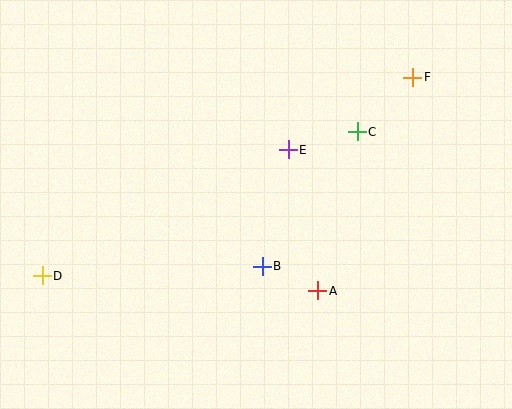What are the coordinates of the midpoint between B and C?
The midpoint between B and C is at (310, 199).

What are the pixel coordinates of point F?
Point F is at (413, 77).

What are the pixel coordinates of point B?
Point B is at (262, 266).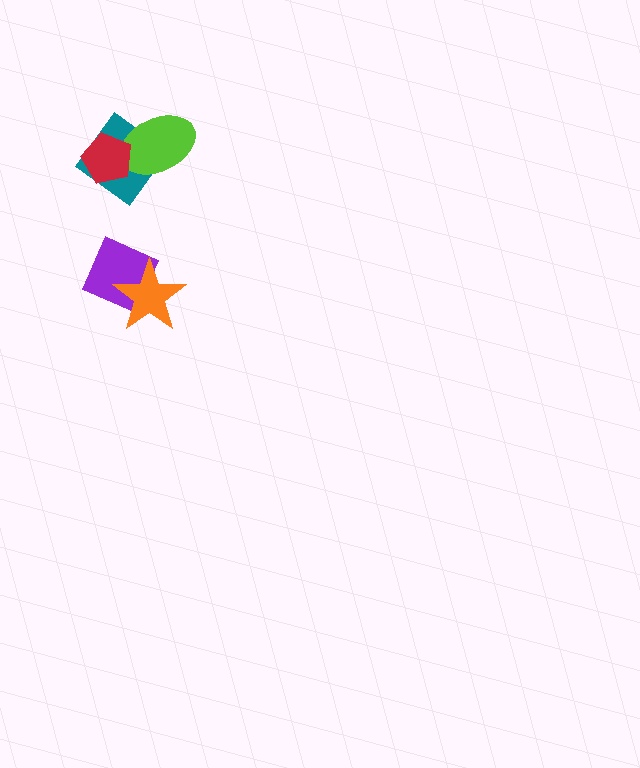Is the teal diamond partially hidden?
Yes, it is partially covered by another shape.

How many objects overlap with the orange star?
1 object overlaps with the orange star.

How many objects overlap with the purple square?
1 object overlaps with the purple square.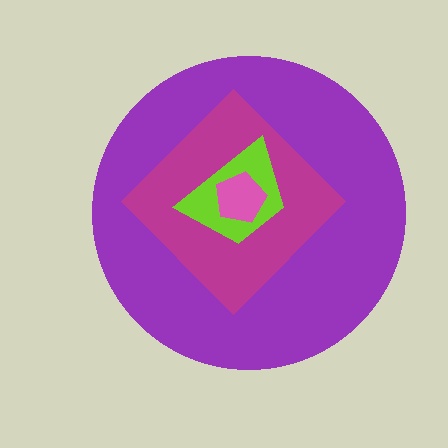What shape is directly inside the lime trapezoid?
The pink pentagon.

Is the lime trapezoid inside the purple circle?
Yes.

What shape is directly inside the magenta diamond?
The lime trapezoid.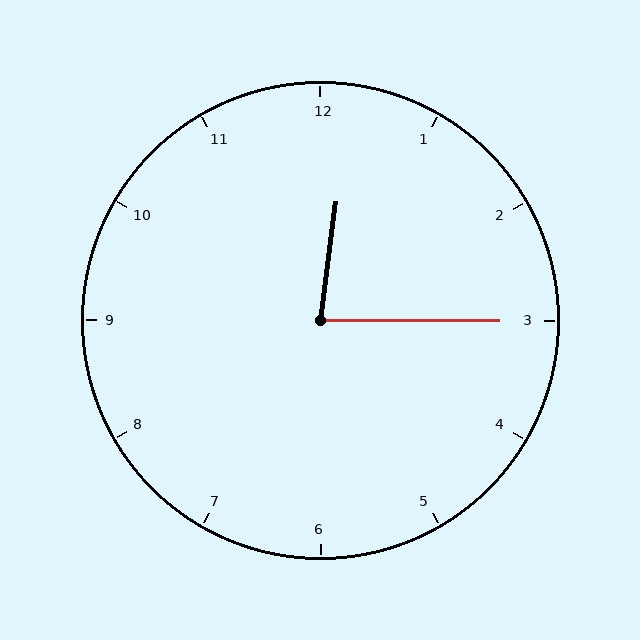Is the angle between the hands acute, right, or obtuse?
It is acute.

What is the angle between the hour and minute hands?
Approximately 82 degrees.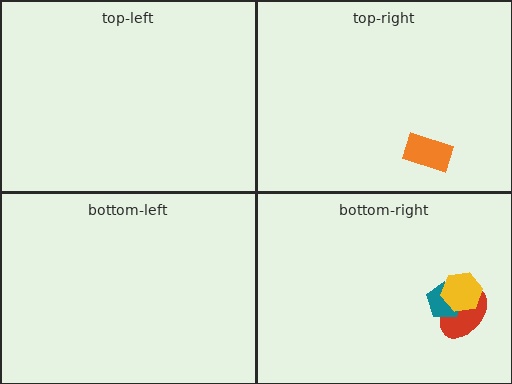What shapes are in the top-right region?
The orange rectangle.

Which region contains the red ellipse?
The bottom-right region.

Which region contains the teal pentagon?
The bottom-right region.